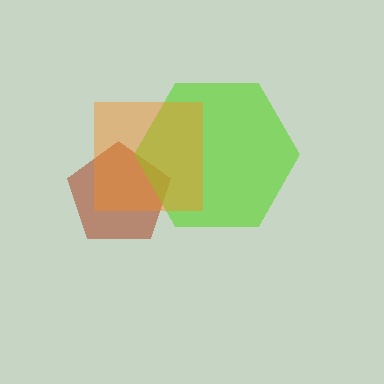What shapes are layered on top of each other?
The layered shapes are: a brown pentagon, a lime hexagon, an orange square.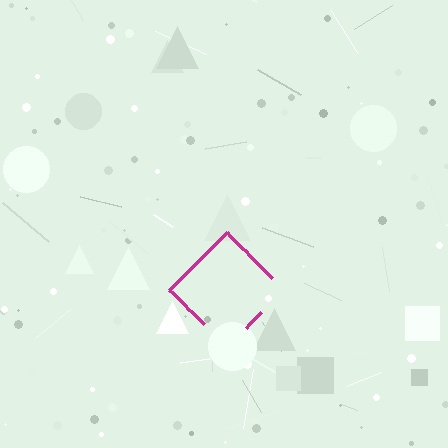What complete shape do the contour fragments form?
The contour fragments form a diamond.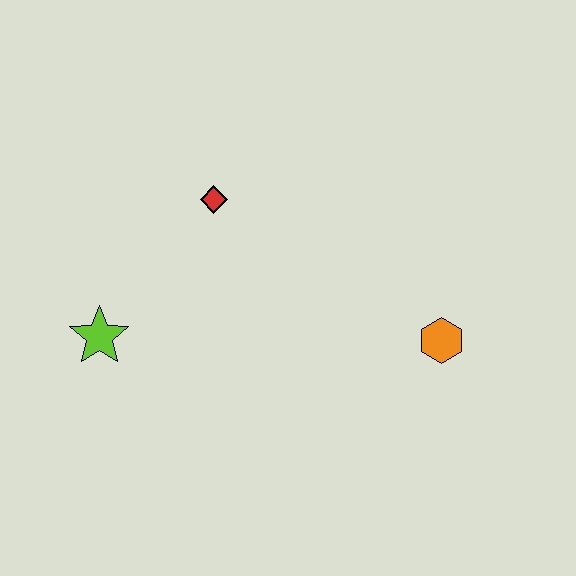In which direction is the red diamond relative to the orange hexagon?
The red diamond is to the left of the orange hexagon.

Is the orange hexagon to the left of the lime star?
No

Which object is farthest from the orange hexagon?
The lime star is farthest from the orange hexagon.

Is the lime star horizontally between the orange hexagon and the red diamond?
No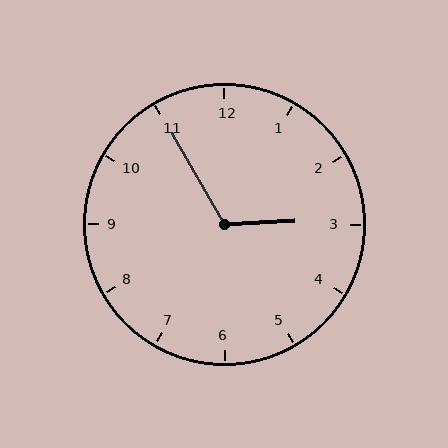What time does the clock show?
2:55.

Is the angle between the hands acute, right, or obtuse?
It is obtuse.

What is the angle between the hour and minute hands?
Approximately 118 degrees.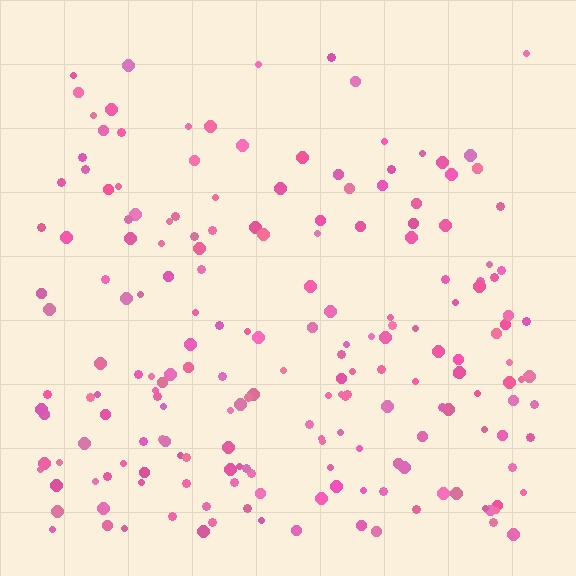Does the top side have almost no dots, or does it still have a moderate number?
Still a moderate number, just noticeably fewer than the bottom.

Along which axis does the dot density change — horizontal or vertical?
Vertical.